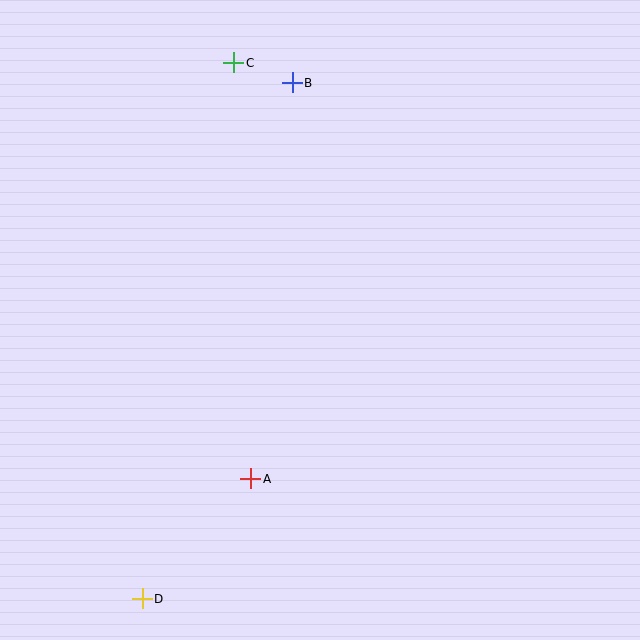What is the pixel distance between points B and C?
The distance between B and C is 62 pixels.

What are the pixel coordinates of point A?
Point A is at (251, 479).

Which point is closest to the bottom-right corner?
Point A is closest to the bottom-right corner.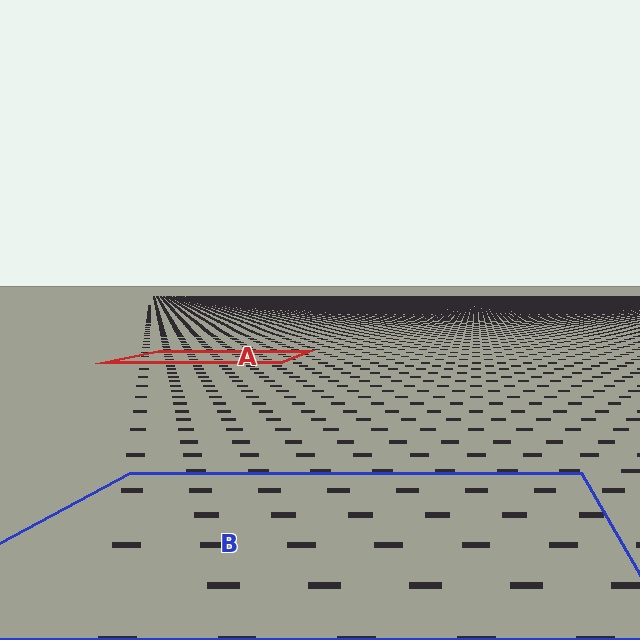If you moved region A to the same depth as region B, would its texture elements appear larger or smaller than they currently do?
They would appear larger. At a closer depth, the same texture elements are projected at a bigger on-screen size.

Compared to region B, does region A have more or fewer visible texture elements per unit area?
Region A has more texture elements per unit area — they are packed more densely because it is farther away.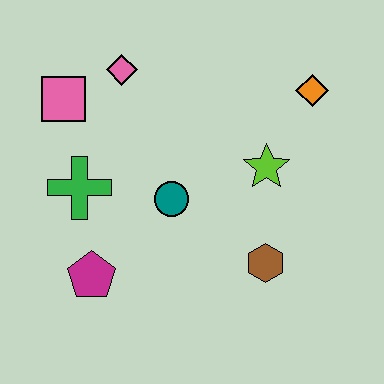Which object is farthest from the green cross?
The orange diamond is farthest from the green cross.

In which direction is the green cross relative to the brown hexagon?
The green cross is to the left of the brown hexagon.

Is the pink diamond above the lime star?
Yes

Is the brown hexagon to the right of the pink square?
Yes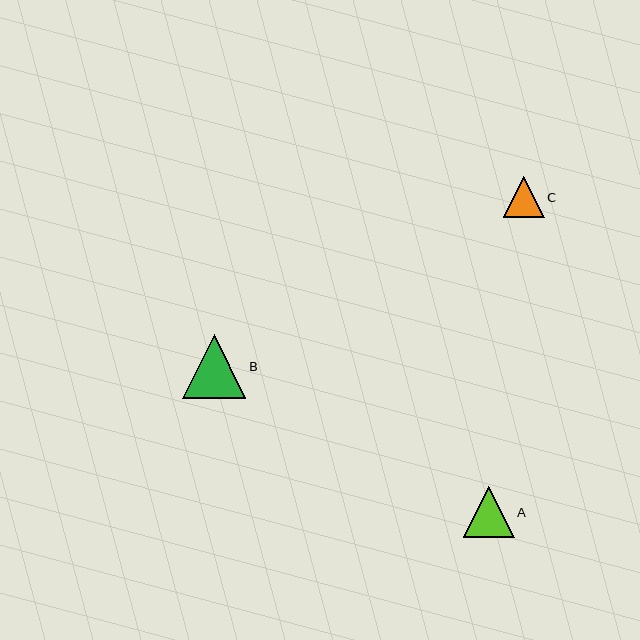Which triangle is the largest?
Triangle B is the largest with a size of approximately 63 pixels.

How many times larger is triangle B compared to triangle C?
Triangle B is approximately 1.6 times the size of triangle C.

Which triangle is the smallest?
Triangle C is the smallest with a size of approximately 41 pixels.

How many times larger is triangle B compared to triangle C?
Triangle B is approximately 1.6 times the size of triangle C.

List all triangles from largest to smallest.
From largest to smallest: B, A, C.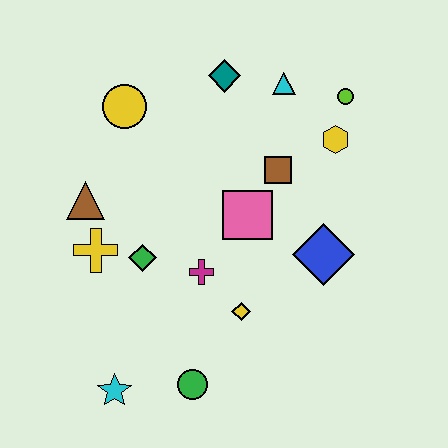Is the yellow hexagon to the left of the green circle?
No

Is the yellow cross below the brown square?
Yes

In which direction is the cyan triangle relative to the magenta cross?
The cyan triangle is above the magenta cross.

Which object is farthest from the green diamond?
The lime circle is farthest from the green diamond.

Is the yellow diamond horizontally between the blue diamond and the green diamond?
Yes